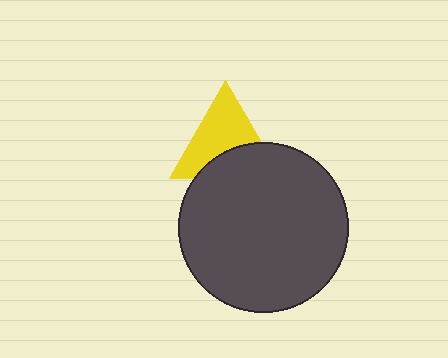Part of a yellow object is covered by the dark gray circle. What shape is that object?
It is a triangle.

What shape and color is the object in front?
The object in front is a dark gray circle.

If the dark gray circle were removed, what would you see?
You would see the complete yellow triangle.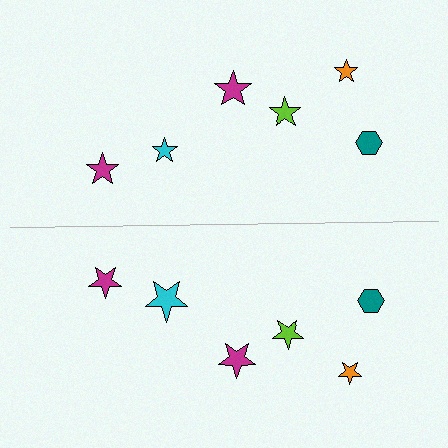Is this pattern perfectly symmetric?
No, the pattern is not perfectly symmetric. The cyan star on the bottom side has a different size than its mirror counterpart.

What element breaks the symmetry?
The cyan star on the bottom side has a different size than its mirror counterpart.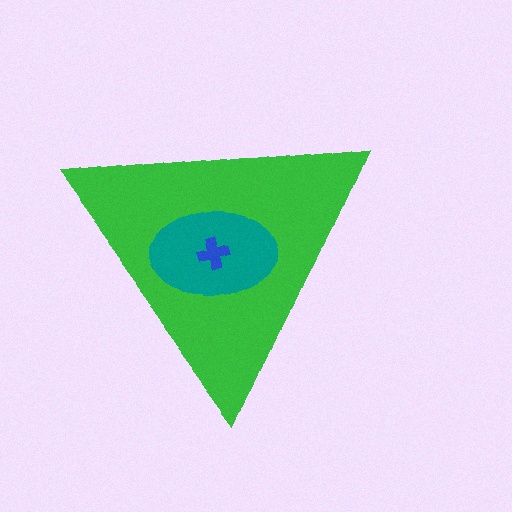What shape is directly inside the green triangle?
The teal ellipse.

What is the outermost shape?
The green triangle.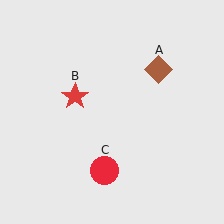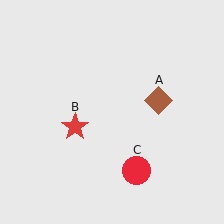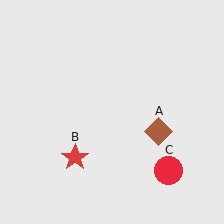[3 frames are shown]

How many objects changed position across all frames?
3 objects changed position: brown diamond (object A), red star (object B), red circle (object C).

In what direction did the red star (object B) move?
The red star (object B) moved down.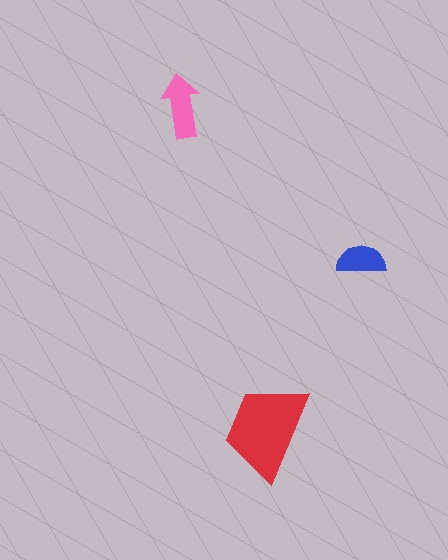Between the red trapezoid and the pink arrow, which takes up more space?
The red trapezoid.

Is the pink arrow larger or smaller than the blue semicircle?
Larger.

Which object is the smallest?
The blue semicircle.